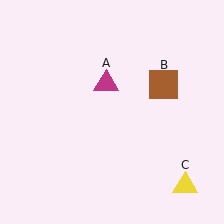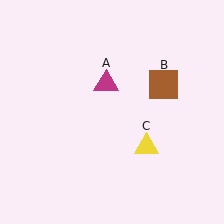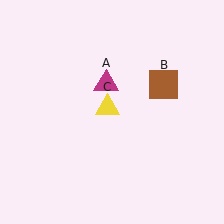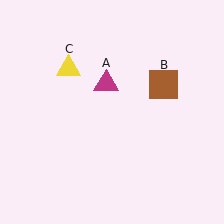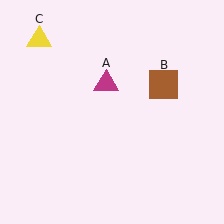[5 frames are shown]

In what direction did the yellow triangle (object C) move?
The yellow triangle (object C) moved up and to the left.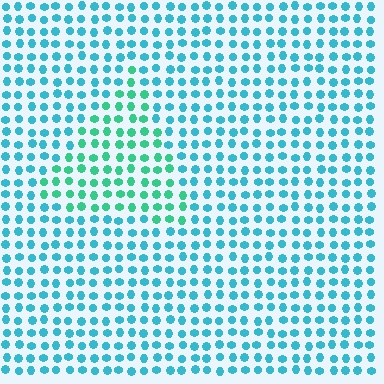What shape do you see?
I see a triangle.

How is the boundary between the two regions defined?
The boundary is defined purely by a slight shift in hue (about 34 degrees). Spacing, size, and orientation are identical on both sides.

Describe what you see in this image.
The image is filled with small cyan elements in a uniform arrangement. A triangle-shaped region is visible where the elements are tinted to a slightly different hue, forming a subtle color boundary.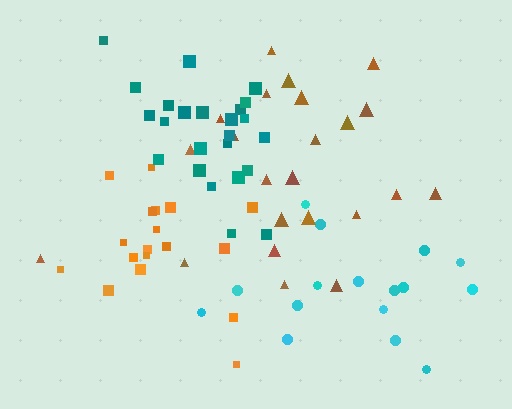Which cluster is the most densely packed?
Teal.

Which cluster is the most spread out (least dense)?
Cyan.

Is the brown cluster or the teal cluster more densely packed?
Teal.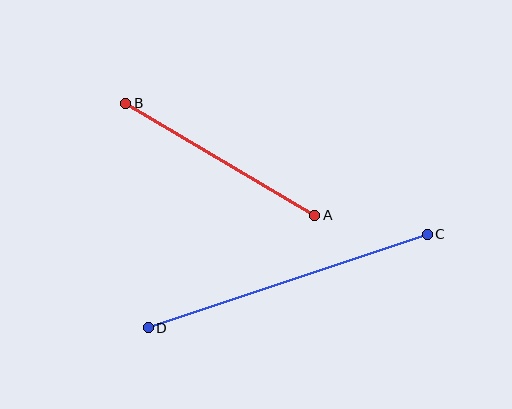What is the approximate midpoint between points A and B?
The midpoint is at approximately (220, 159) pixels.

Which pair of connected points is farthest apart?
Points C and D are farthest apart.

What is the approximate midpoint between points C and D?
The midpoint is at approximately (288, 281) pixels.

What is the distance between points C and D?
The distance is approximately 294 pixels.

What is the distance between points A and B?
The distance is approximately 219 pixels.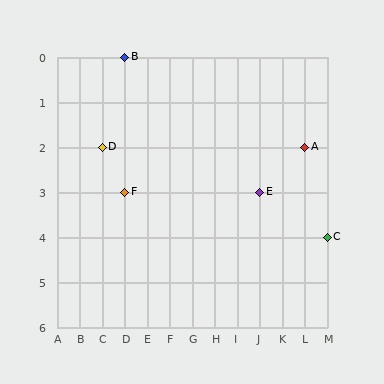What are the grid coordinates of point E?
Point E is at grid coordinates (J, 3).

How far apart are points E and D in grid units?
Points E and D are 7 columns and 1 row apart (about 7.1 grid units diagonally).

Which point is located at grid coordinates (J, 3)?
Point E is at (J, 3).